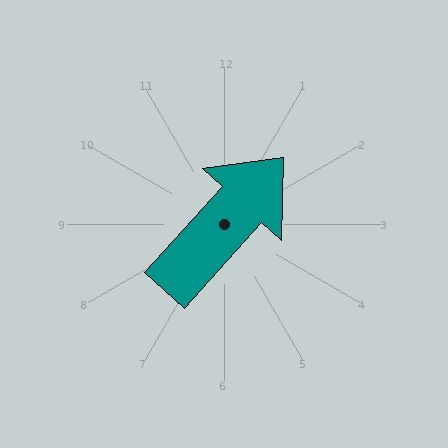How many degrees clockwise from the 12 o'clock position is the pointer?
Approximately 42 degrees.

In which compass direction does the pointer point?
Northeast.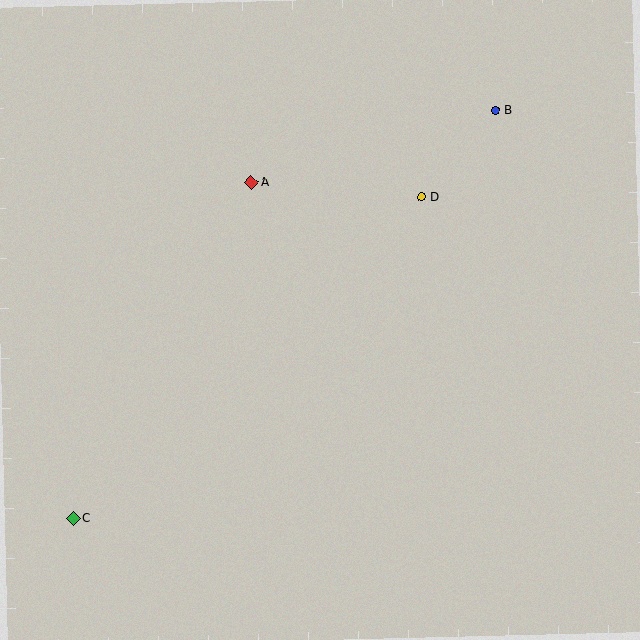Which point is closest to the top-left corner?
Point A is closest to the top-left corner.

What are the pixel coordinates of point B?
Point B is at (495, 111).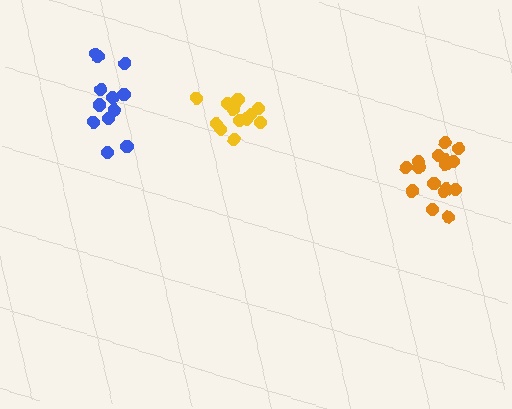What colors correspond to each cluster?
The clusters are colored: blue, orange, yellow.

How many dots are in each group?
Group 1: 12 dots, Group 2: 16 dots, Group 3: 13 dots (41 total).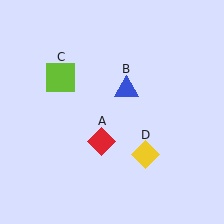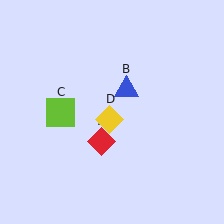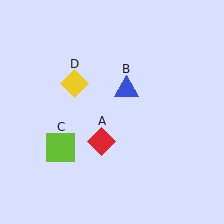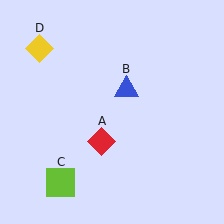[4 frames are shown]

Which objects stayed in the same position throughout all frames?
Red diamond (object A) and blue triangle (object B) remained stationary.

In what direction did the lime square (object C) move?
The lime square (object C) moved down.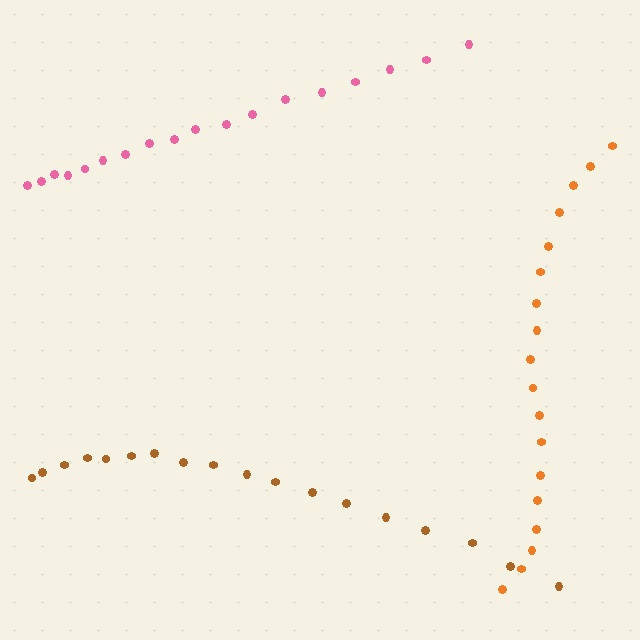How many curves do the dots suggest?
There are 3 distinct paths.